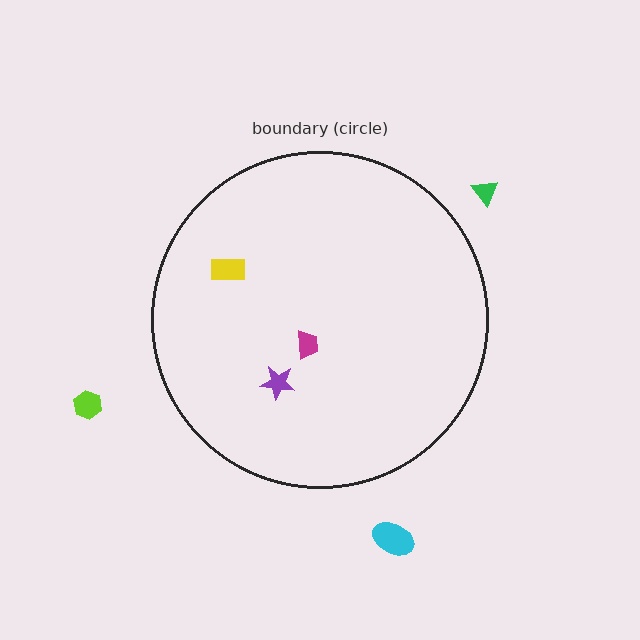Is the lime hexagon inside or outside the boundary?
Outside.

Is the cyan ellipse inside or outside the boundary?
Outside.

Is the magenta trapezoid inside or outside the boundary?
Inside.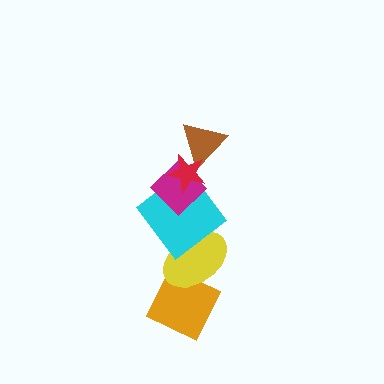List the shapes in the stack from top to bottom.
From top to bottom: the red star, the brown triangle, the magenta diamond, the cyan diamond, the yellow ellipse, the orange diamond.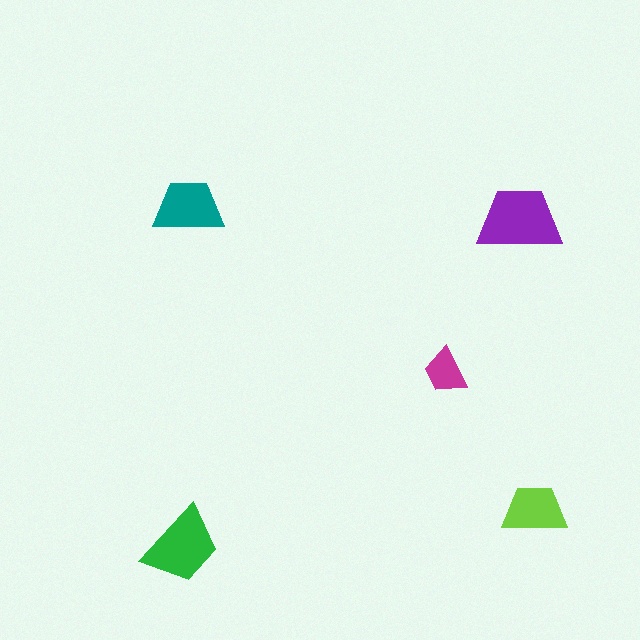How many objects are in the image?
There are 5 objects in the image.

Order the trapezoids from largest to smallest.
the purple one, the green one, the teal one, the lime one, the magenta one.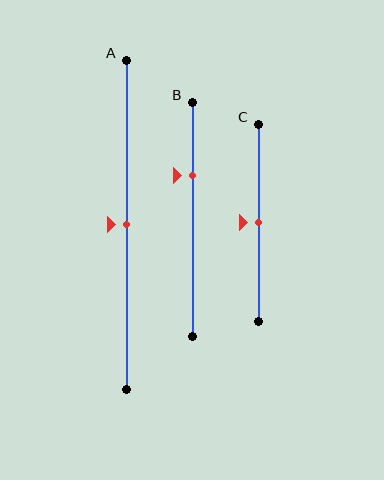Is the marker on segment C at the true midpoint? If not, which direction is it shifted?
Yes, the marker on segment C is at the true midpoint.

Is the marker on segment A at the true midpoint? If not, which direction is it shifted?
Yes, the marker on segment A is at the true midpoint.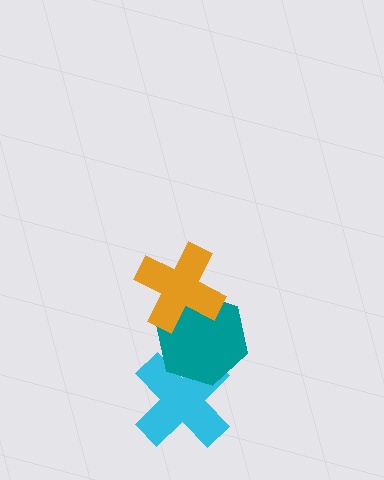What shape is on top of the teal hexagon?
The orange cross is on top of the teal hexagon.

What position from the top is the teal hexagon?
The teal hexagon is 2nd from the top.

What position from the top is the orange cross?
The orange cross is 1st from the top.